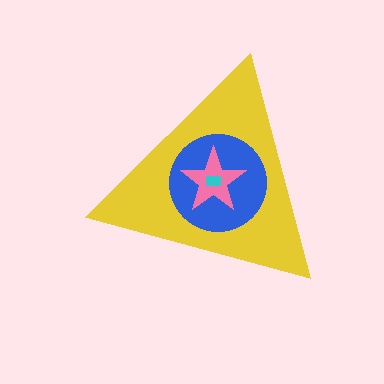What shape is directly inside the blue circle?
The pink star.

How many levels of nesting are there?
4.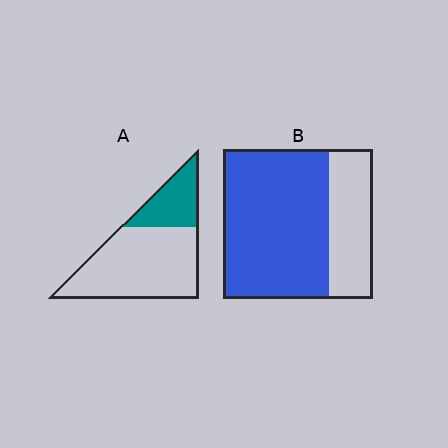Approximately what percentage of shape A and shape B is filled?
A is approximately 25% and B is approximately 70%.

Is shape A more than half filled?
No.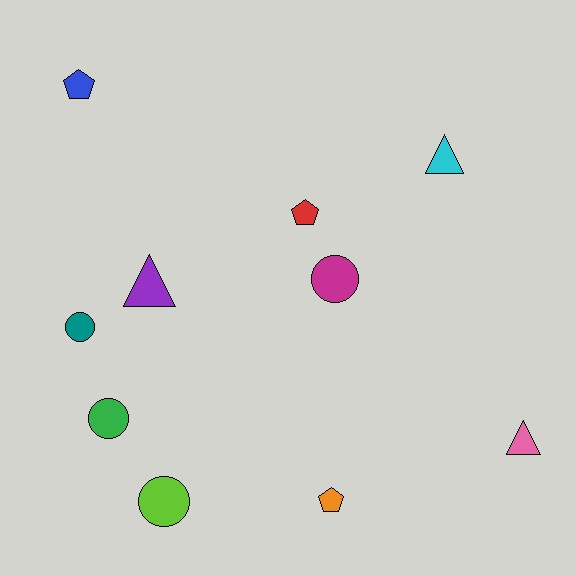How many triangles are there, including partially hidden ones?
There are 3 triangles.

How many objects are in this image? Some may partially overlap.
There are 10 objects.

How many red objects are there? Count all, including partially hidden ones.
There is 1 red object.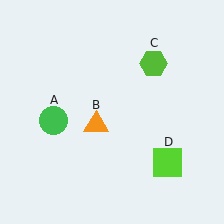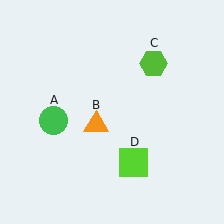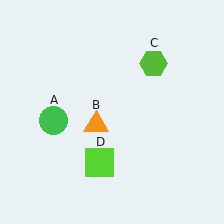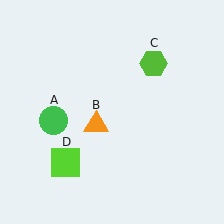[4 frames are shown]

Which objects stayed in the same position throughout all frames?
Green circle (object A) and orange triangle (object B) and lime hexagon (object C) remained stationary.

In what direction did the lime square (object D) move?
The lime square (object D) moved left.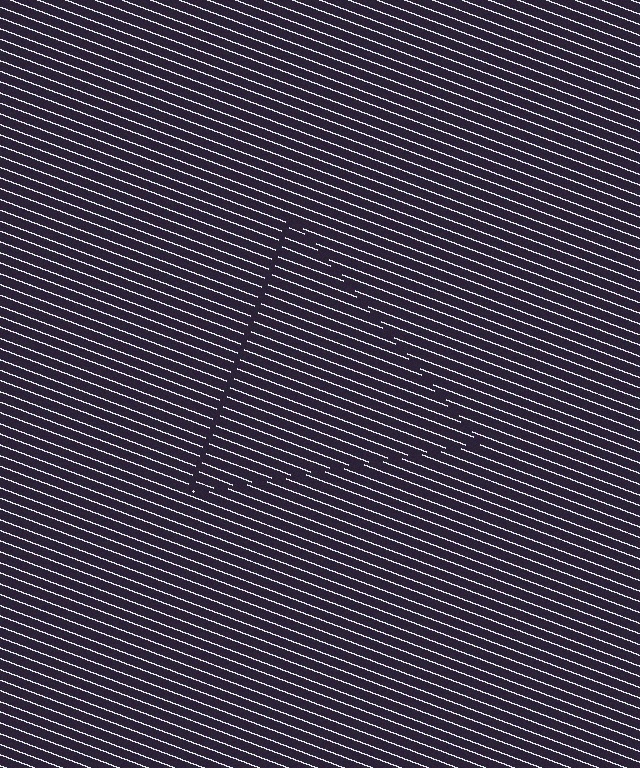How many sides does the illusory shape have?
3 sides — the line-ends trace a triangle.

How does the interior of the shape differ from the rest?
The interior of the shape contains the same grating, shifted by half a period — the contour is defined by the phase discontinuity where line-ends from the inner and outer gratings abut.